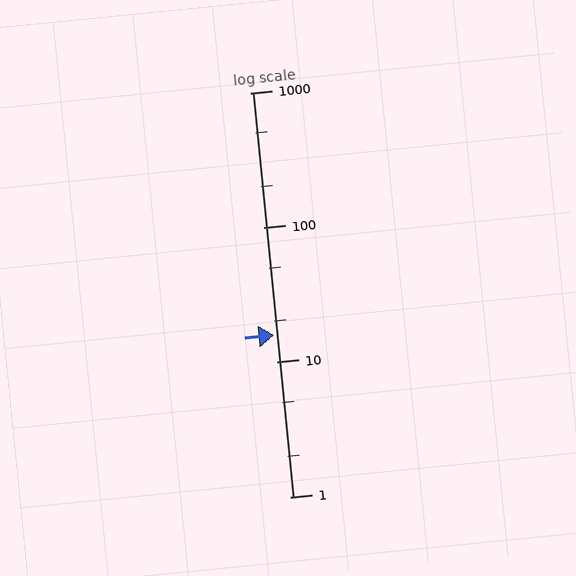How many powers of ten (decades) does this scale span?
The scale spans 3 decades, from 1 to 1000.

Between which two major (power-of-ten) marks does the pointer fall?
The pointer is between 10 and 100.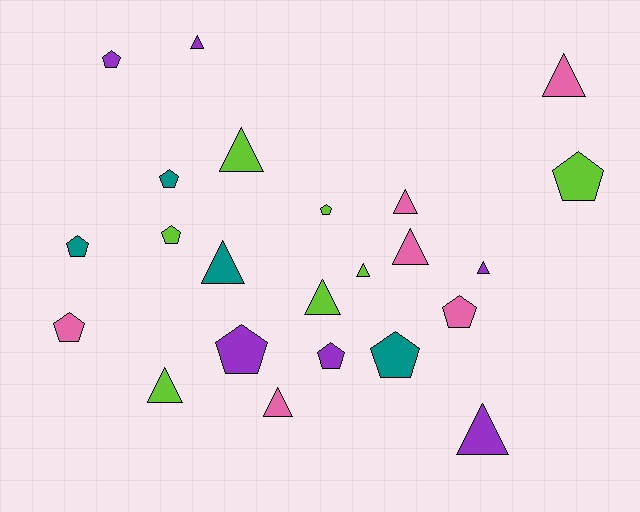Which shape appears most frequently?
Triangle, with 12 objects.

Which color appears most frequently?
Lime, with 7 objects.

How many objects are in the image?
There are 23 objects.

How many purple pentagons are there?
There are 3 purple pentagons.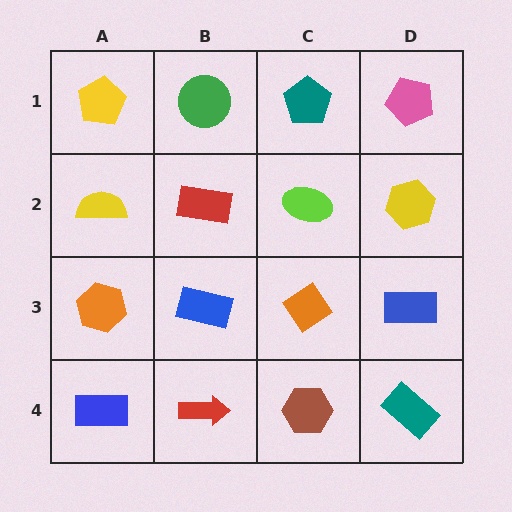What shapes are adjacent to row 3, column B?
A red rectangle (row 2, column B), a red arrow (row 4, column B), an orange hexagon (row 3, column A), an orange diamond (row 3, column C).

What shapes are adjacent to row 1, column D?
A yellow hexagon (row 2, column D), a teal pentagon (row 1, column C).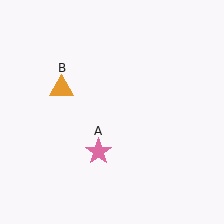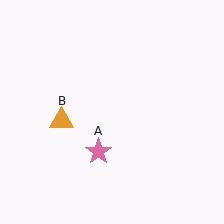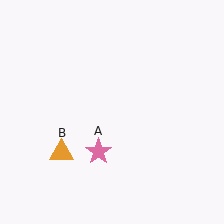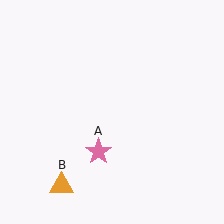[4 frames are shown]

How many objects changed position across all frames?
1 object changed position: orange triangle (object B).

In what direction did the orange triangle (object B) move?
The orange triangle (object B) moved down.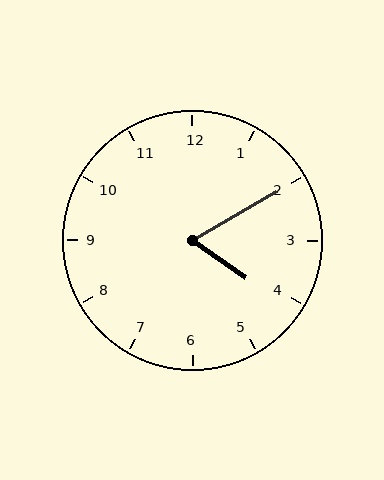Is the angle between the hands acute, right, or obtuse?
It is acute.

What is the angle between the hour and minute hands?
Approximately 65 degrees.